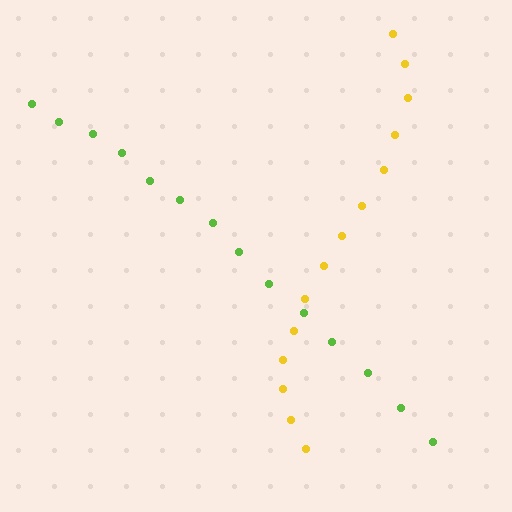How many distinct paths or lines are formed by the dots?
There are 2 distinct paths.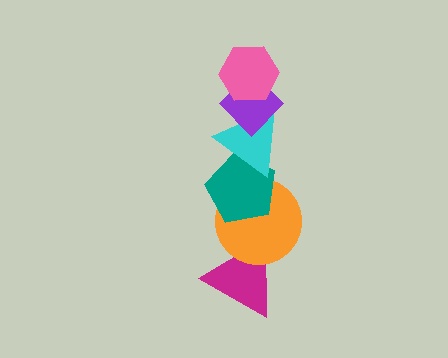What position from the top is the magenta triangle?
The magenta triangle is 6th from the top.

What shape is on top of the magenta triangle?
The orange circle is on top of the magenta triangle.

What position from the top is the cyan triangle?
The cyan triangle is 3rd from the top.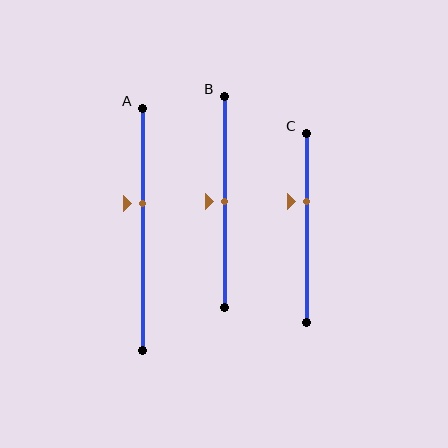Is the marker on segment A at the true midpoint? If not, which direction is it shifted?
No, the marker on segment A is shifted upward by about 11% of the segment length.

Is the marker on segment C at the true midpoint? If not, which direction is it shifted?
No, the marker on segment C is shifted upward by about 14% of the segment length.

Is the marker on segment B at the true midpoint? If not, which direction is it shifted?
Yes, the marker on segment B is at the true midpoint.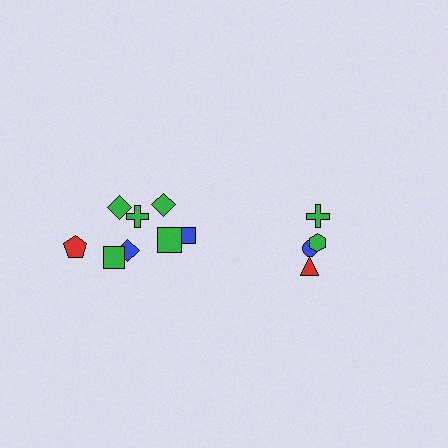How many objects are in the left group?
There are 8 objects.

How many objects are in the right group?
There are 4 objects.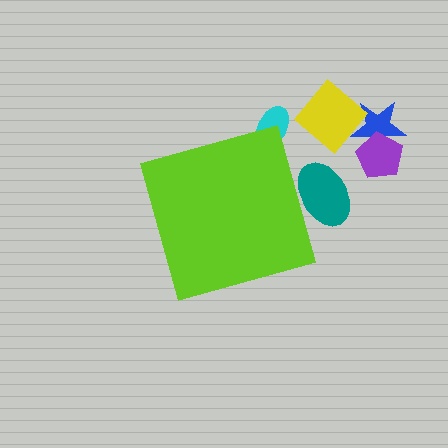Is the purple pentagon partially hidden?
No, the purple pentagon is fully visible.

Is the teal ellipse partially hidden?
Yes, the teal ellipse is partially hidden behind the lime diamond.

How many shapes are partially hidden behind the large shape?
2 shapes are partially hidden.